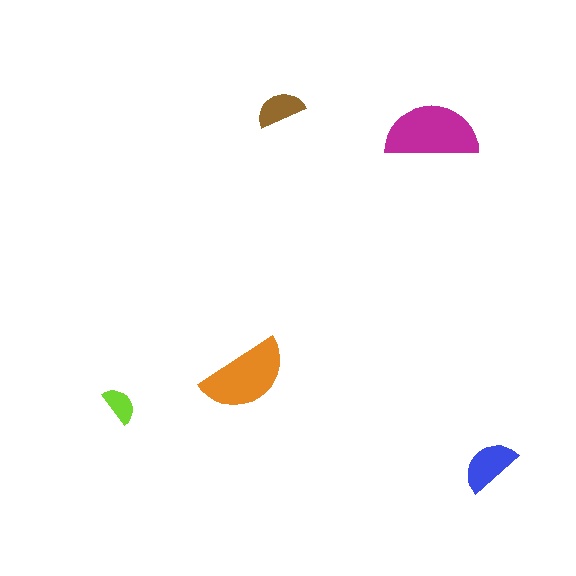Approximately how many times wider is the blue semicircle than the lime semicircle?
About 1.5 times wider.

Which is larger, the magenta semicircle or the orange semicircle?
The magenta one.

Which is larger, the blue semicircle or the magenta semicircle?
The magenta one.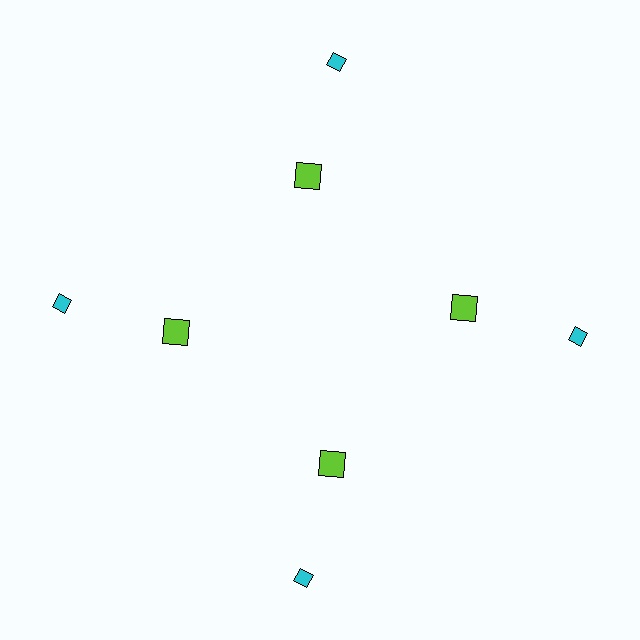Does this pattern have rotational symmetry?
Yes, this pattern has 4-fold rotational symmetry. It looks the same after rotating 90 degrees around the center.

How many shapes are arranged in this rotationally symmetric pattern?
There are 8 shapes, arranged in 4 groups of 2.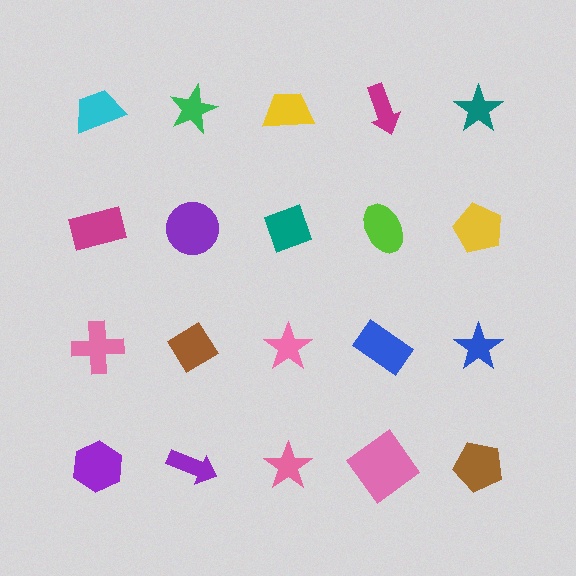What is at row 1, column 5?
A teal star.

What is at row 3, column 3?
A pink star.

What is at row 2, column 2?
A purple circle.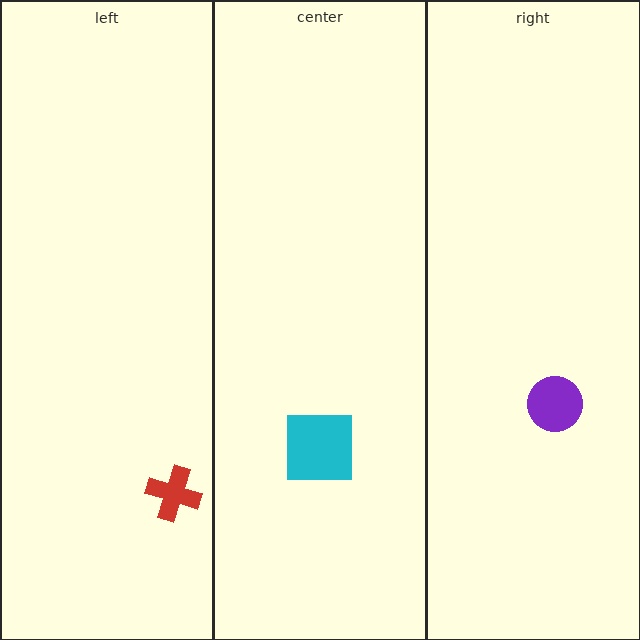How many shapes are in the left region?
1.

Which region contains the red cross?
The left region.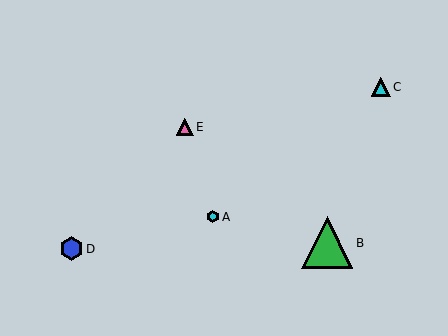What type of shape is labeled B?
Shape B is a green triangle.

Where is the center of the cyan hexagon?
The center of the cyan hexagon is at (213, 217).